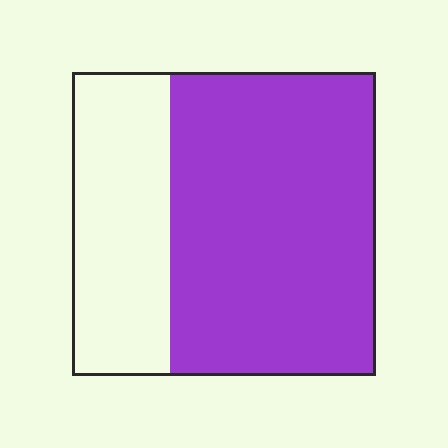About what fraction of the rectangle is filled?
About two thirds (2/3).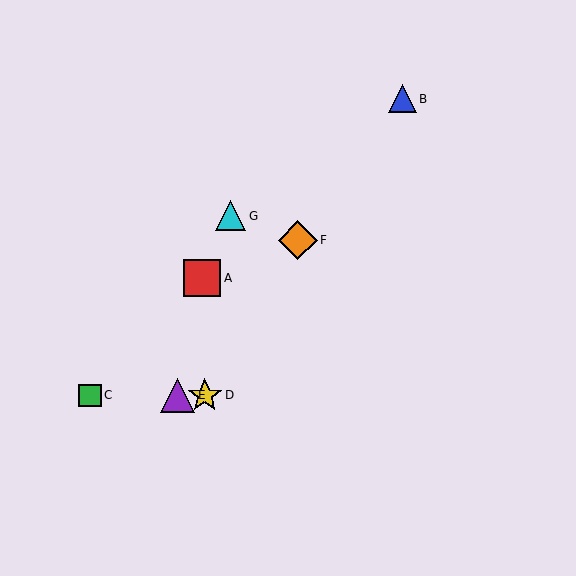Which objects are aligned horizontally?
Objects C, D, E are aligned horizontally.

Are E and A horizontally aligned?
No, E is at y≈395 and A is at y≈278.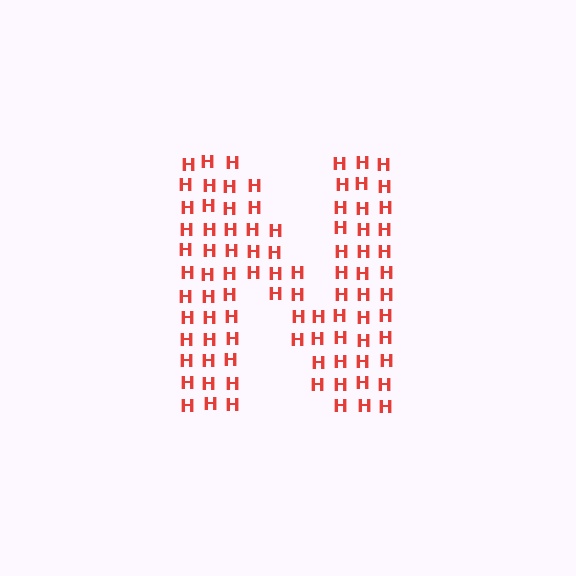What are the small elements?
The small elements are letter H's.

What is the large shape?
The large shape is the letter N.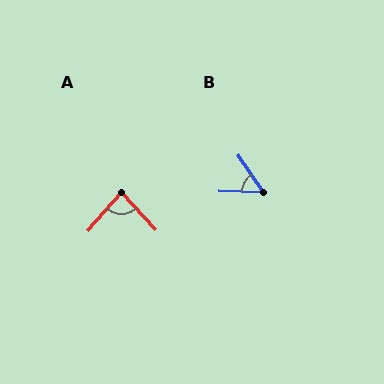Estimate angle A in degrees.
Approximately 83 degrees.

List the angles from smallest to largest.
B (54°), A (83°).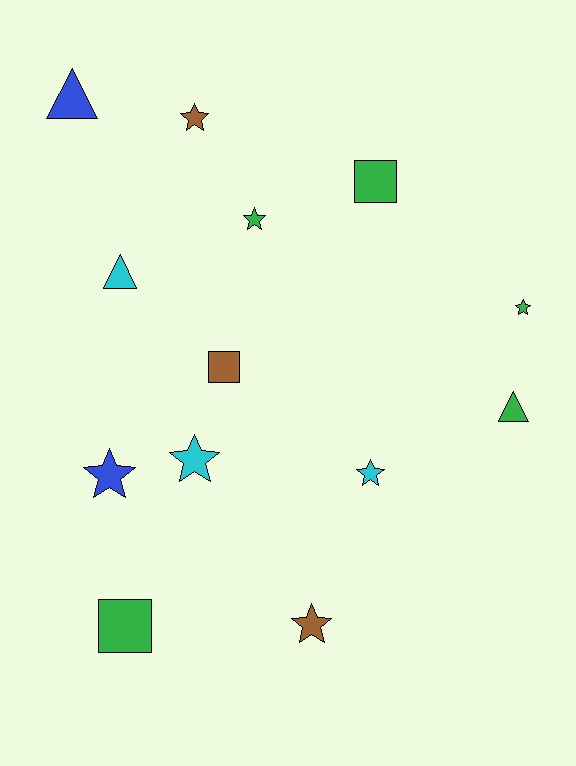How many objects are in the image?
There are 13 objects.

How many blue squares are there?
There are no blue squares.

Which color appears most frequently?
Green, with 5 objects.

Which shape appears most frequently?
Star, with 7 objects.